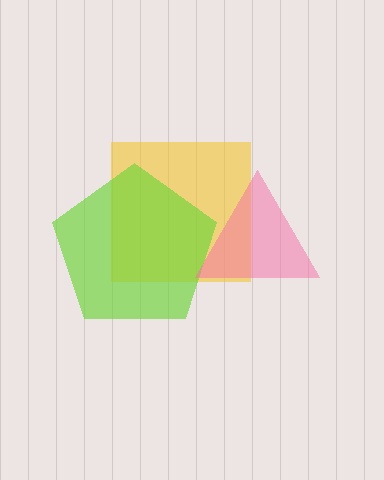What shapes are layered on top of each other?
The layered shapes are: a yellow square, a lime pentagon, a pink triangle.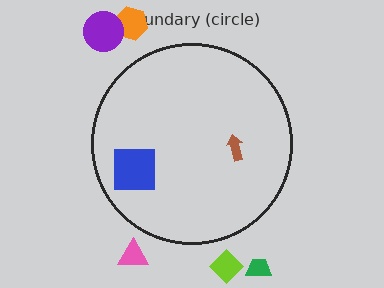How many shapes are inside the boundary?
2 inside, 5 outside.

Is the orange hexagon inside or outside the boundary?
Outside.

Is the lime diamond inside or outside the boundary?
Outside.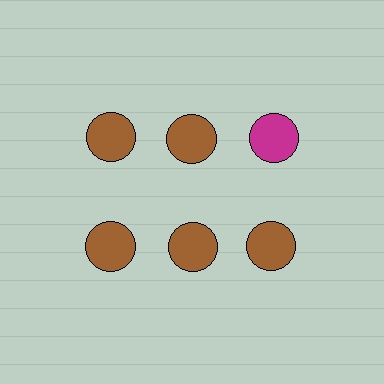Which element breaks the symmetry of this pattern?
The magenta circle in the top row, center column breaks the symmetry. All other shapes are brown circles.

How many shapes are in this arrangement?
There are 6 shapes arranged in a grid pattern.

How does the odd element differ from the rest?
It has a different color: magenta instead of brown.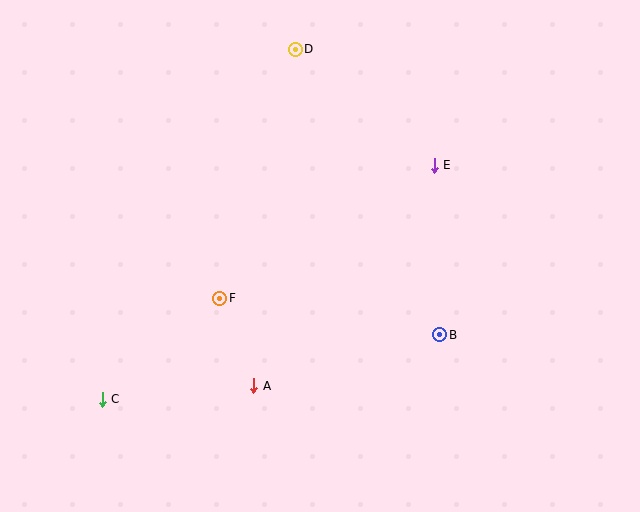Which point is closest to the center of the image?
Point F at (220, 298) is closest to the center.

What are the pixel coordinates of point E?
Point E is at (434, 165).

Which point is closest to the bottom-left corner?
Point C is closest to the bottom-left corner.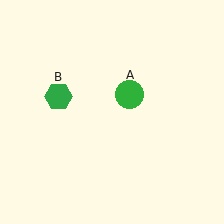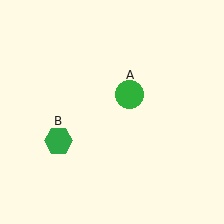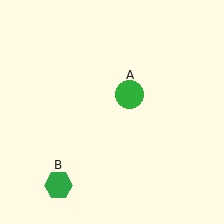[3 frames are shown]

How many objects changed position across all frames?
1 object changed position: green hexagon (object B).